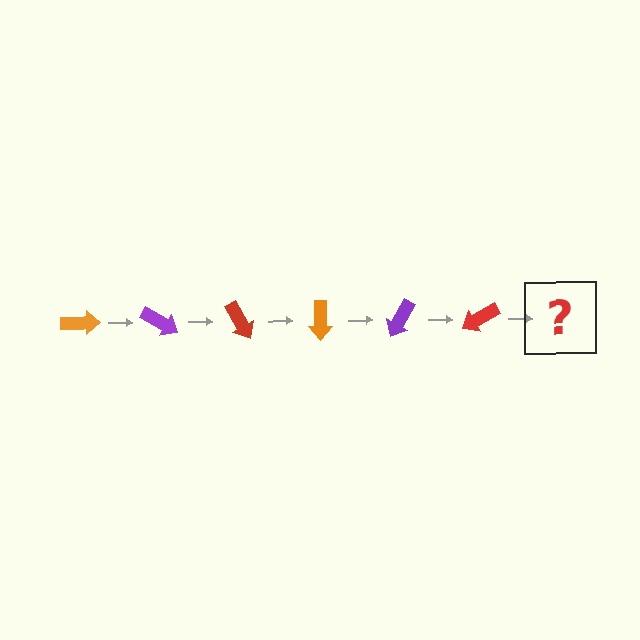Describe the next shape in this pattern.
It should be an orange arrow, rotated 180 degrees from the start.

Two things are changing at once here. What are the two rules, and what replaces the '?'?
The two rules are that it rotates 30 degrees each step and the color cycles through orange, purple, and red. The '?' should be an orange arrow, rotated 180 degrees from the start.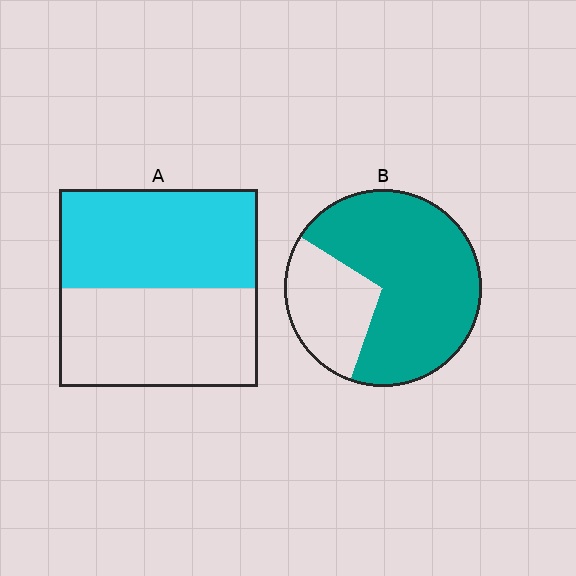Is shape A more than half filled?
Roughly half.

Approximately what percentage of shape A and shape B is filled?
A is approximately 50% and B is approximately 70%.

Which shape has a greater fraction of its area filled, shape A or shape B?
Shape B.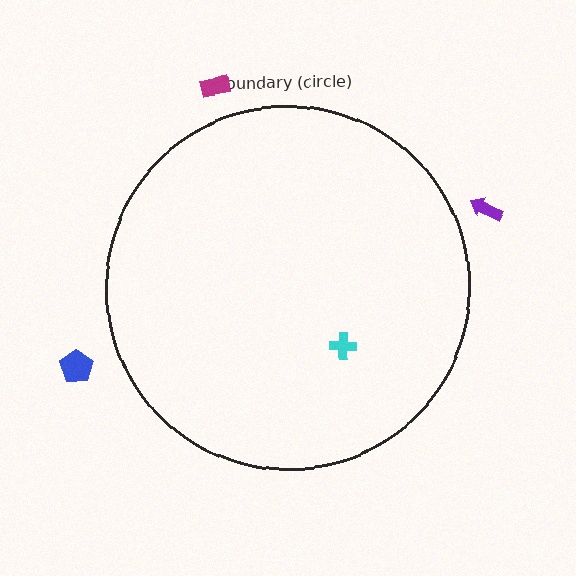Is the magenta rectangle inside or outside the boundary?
Outside.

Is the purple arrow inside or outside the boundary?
Outside.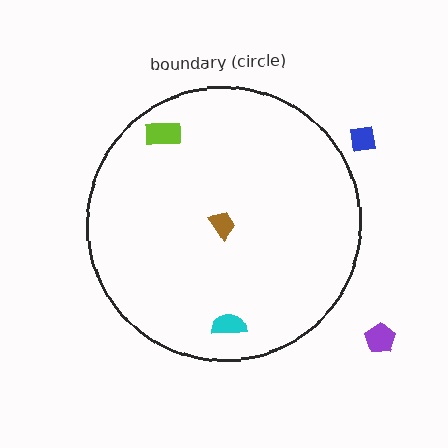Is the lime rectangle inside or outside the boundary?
Inside.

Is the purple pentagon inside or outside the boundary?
Outside.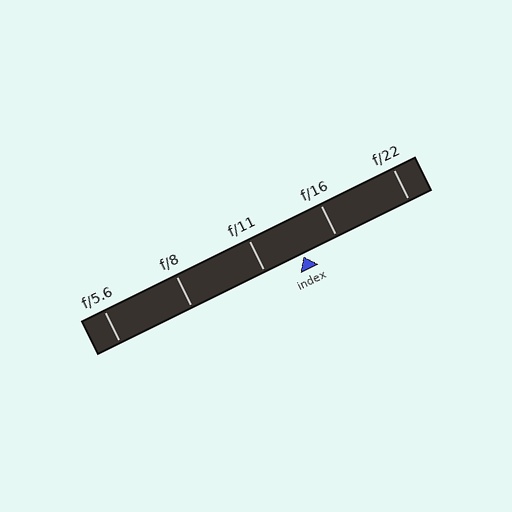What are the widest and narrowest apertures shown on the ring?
The widest aperture shown is f/5.6 and the narrowest is f/22.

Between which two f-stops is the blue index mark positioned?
The index mark is between f/11 and f/16.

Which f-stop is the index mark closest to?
The index mark is closest to f/16.